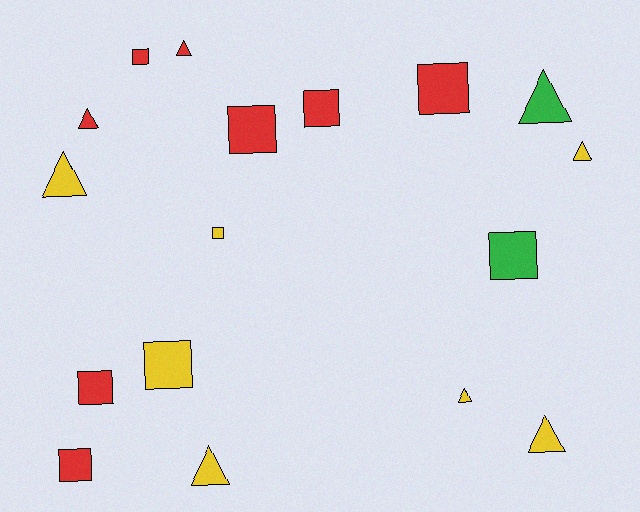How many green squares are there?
There is 1 green square.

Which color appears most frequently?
Red, with 8 objects.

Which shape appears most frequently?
Square, with 9 objects.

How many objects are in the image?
There are 17 objects.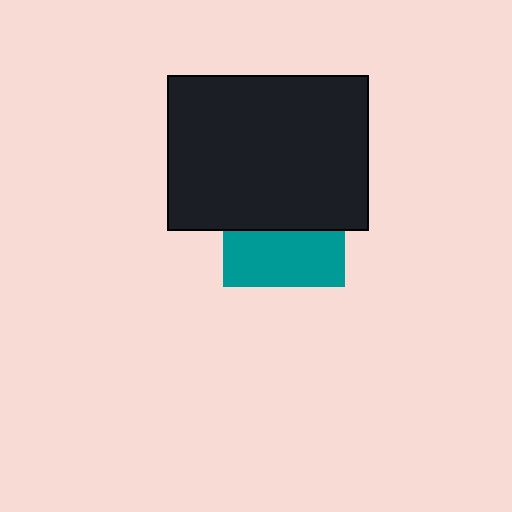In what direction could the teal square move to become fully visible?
The teal square could move down. That would shift it out from behind the black rectangle entirely.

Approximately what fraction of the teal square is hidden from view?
Roughly 54% of the teal square is hidden behind the black rectangle.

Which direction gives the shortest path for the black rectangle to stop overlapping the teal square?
Moving up gives the shortest separation.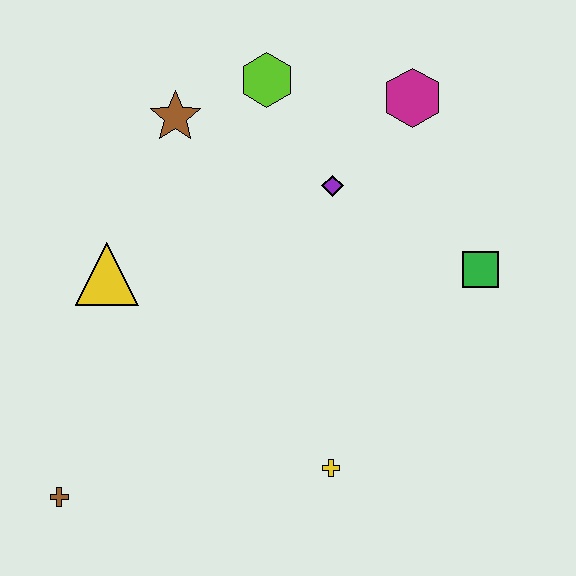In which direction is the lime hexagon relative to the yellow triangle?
The lime hexagon is above the yellow triangle.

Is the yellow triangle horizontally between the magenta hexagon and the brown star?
No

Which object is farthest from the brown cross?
The magenta hexagon is farthest from the brown cross.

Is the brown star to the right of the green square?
No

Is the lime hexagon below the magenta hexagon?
No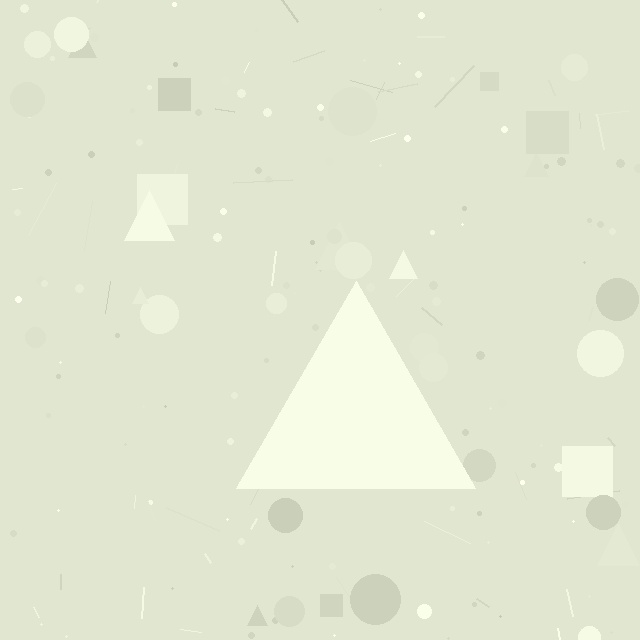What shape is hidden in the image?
A triangle is hidden in the image.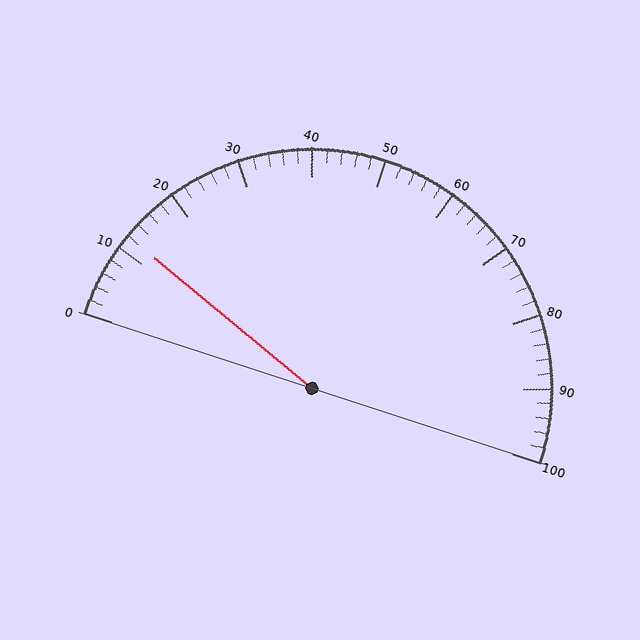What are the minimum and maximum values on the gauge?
The gauge ranges from 0 to 100.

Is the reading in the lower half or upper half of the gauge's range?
The reading is in the lower half of the range (0 to 100).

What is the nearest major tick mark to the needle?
The nearest major tick mark is 10.